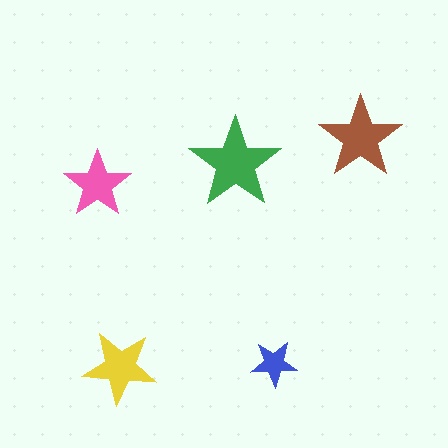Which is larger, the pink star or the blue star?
The pink one.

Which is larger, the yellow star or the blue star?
The yellow one.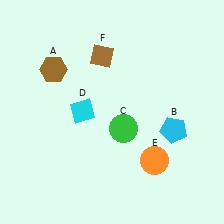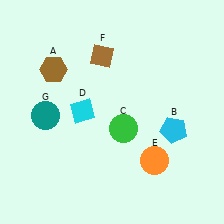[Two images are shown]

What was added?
A teal circle (G) was added in Image 2.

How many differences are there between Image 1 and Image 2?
There is 1 difference between the two images.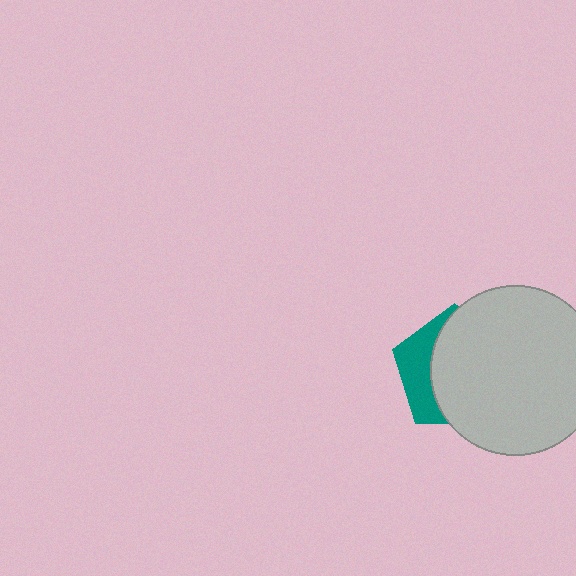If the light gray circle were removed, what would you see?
You would see the complete teal pentagon.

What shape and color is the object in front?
The object in front is a light gray circle.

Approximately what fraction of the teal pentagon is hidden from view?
Roughly 69% of the teal pentagon is hidden behind the light gray circle.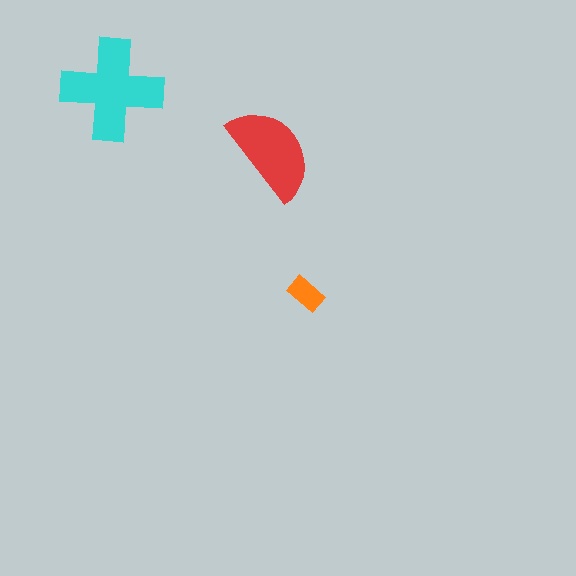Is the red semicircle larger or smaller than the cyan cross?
Smaller.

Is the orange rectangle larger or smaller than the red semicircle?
Smaller.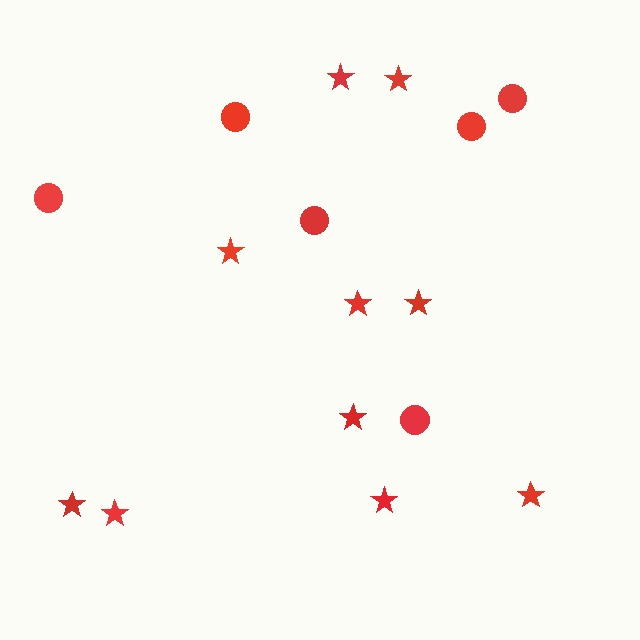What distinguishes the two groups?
There are 2 groups: one group of circles (6) and one group of stars (10).